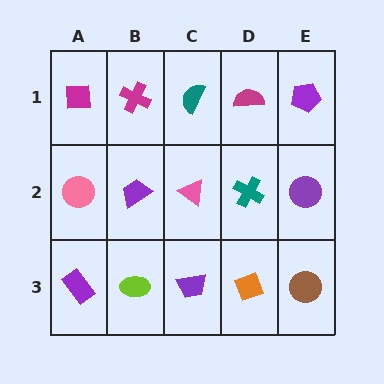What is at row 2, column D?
A teal cross.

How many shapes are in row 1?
5 shapes.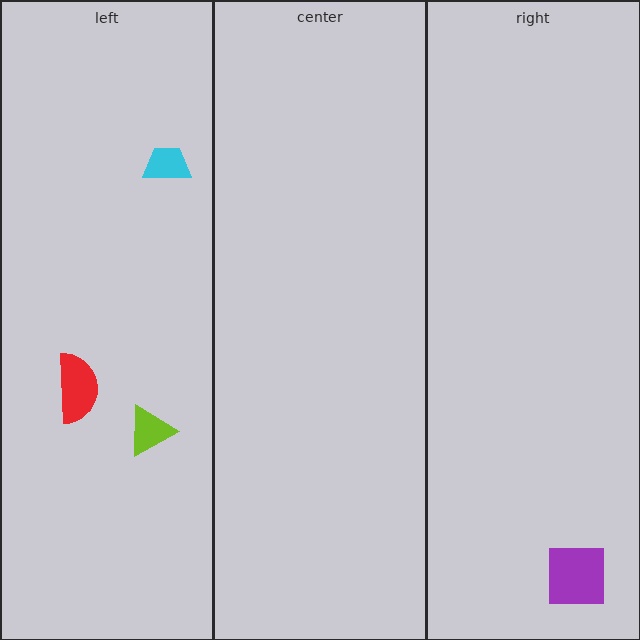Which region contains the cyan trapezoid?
The left region.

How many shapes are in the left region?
3.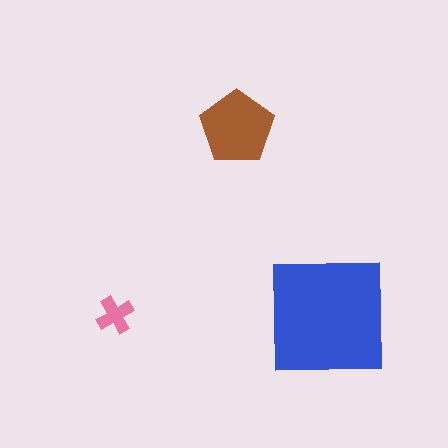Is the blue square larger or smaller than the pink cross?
Larger.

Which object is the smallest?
The pink cross.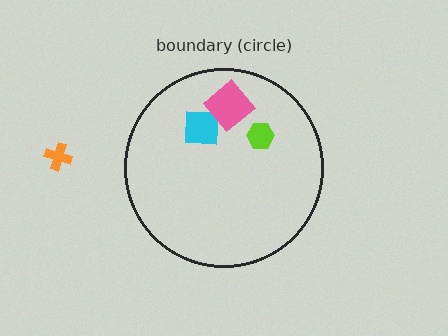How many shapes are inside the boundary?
3 inside, 1 outside.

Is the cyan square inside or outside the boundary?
Inside.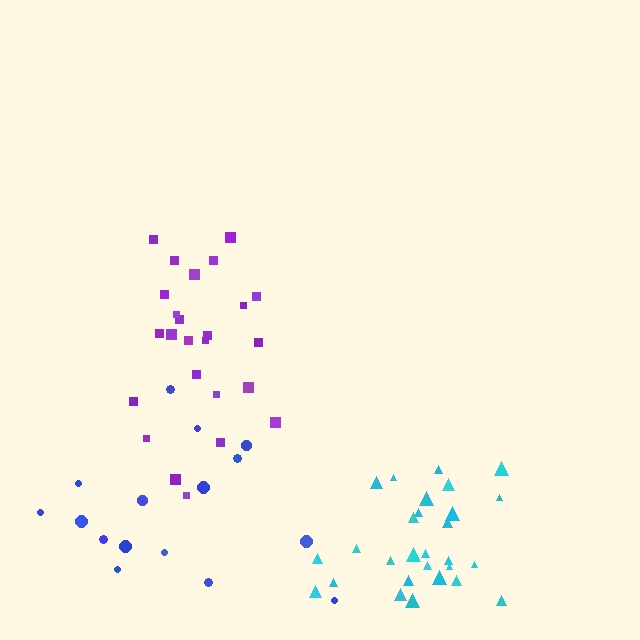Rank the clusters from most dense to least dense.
cyan, purple, blue.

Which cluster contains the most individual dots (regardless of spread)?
Cyan (28).